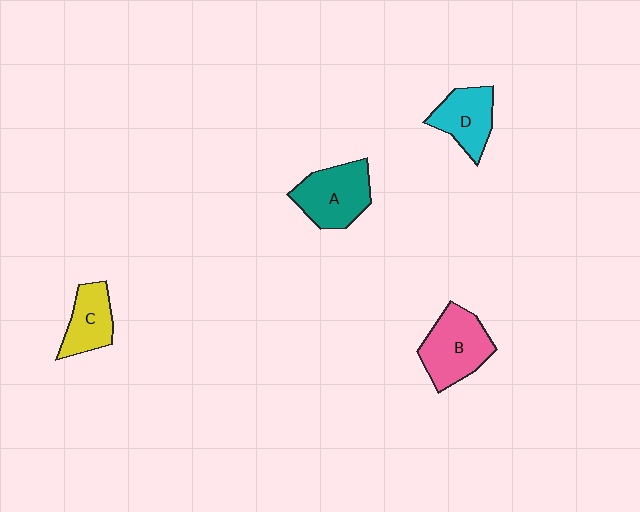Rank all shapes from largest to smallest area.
From largest to smallest: B (pink), A (teal), D (cyan), C (yellow).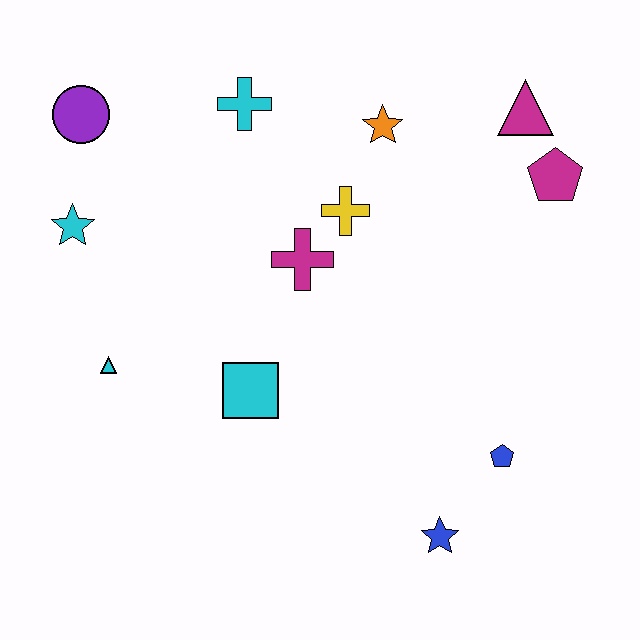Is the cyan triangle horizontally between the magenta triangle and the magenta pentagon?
No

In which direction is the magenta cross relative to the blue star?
The magenta cross is above the blue star.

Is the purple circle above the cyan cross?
No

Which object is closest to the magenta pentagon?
The magenta triangle is closest to the magenta pentagon.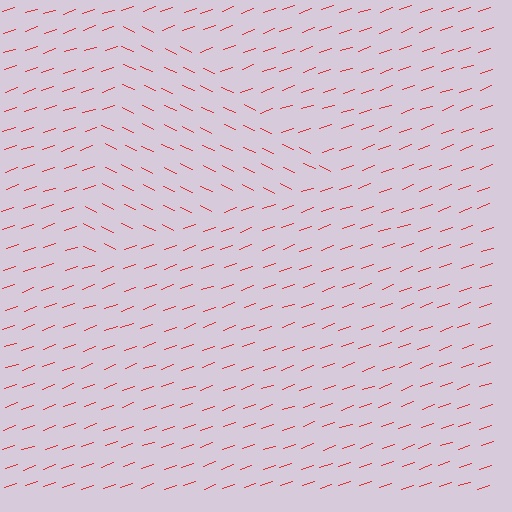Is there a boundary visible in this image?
Yes, there is a texture boundary formed by a change in line orientation.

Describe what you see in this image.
The image is filled with small red line segments. A triangle region in the image has lines oriented differently from the surrounding lines, creating a visible texture boundary.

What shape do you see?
I see a triangle.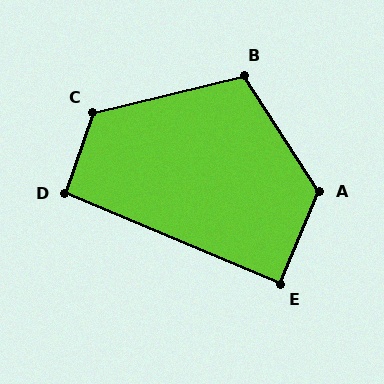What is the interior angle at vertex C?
Approximately 123 degrees (obtuse).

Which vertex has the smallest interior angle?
E, at approximately 90 degrees.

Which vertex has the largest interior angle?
A, at approximately 124 degrees.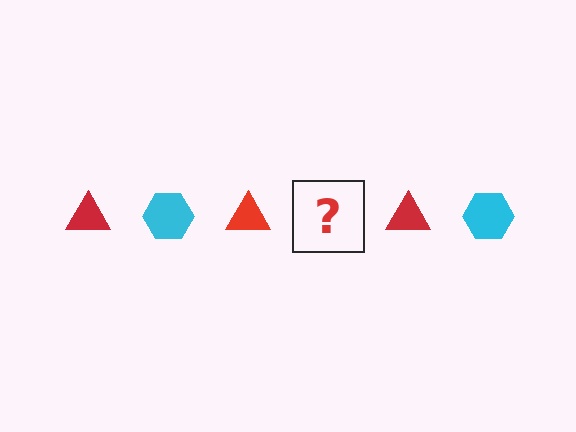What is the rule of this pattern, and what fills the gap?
The rule is that the pattern alternates between red triangle and cyan hexagon. The gap should be filled with a cyan hexagon.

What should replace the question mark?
The question mark should be replaced with a cyan hexagon.